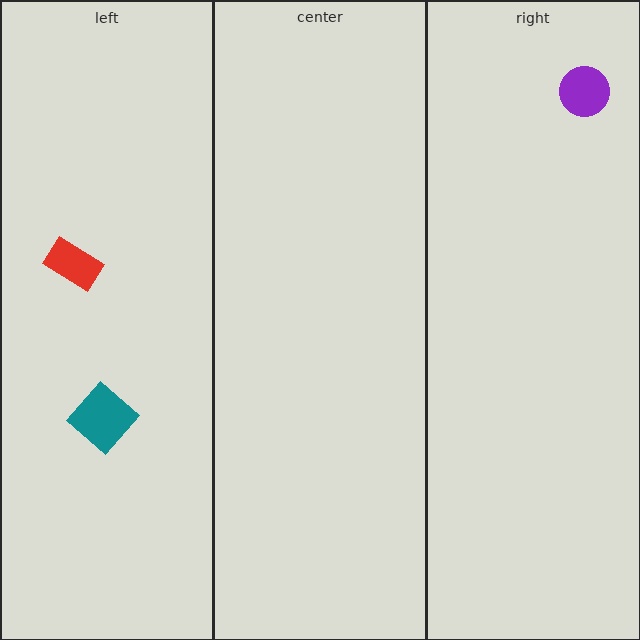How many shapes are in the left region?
2.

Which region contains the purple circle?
The right region.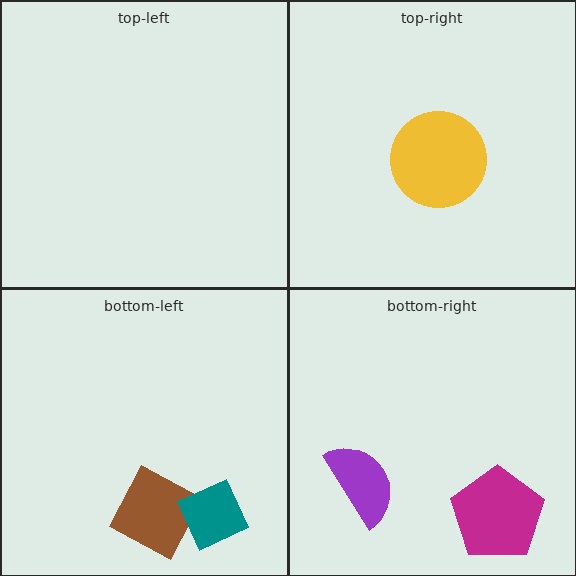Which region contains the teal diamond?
The bottom-left region.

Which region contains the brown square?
The bottom-left region.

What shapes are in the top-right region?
The yellow circle.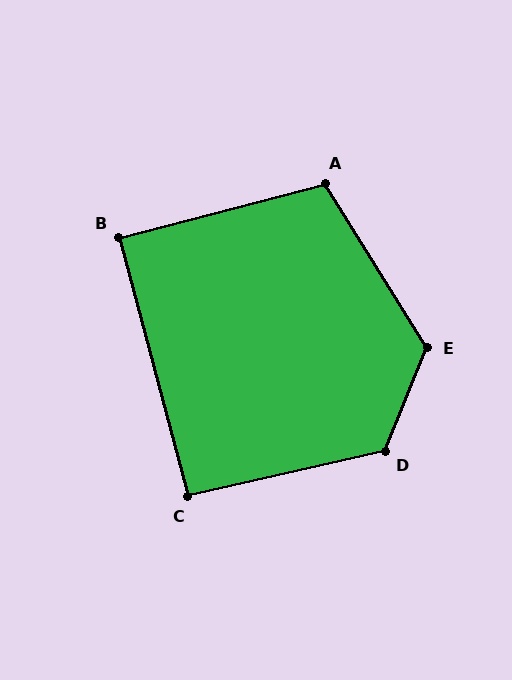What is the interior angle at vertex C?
Approximately 92 degrees (approximately right).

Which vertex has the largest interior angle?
E, at approximately 127 degrees.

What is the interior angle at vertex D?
Approximately 124 degrees (obtuse).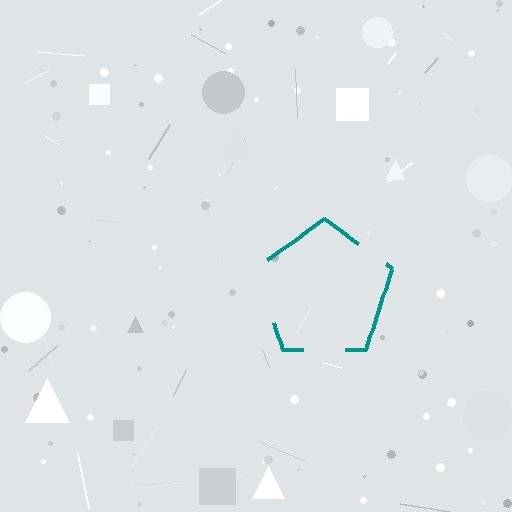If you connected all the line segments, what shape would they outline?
They would outline a pentagon.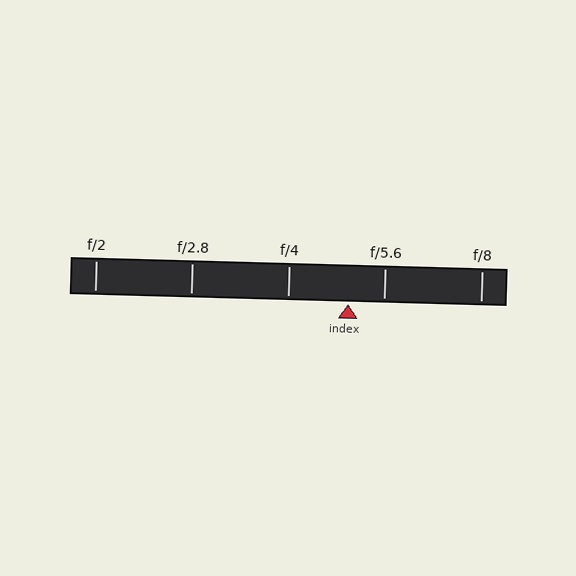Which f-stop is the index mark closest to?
The index mark is closest to f/5.6.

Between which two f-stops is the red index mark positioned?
The index mark is between f/4 and f/5.6.